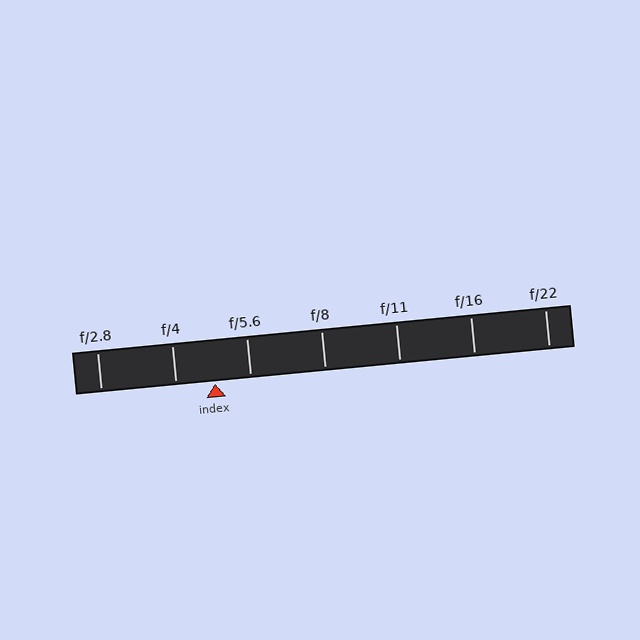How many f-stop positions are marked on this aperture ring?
There are 7 f-stop positions marked.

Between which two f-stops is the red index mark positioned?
The index mark is between f/4 and f/5.6.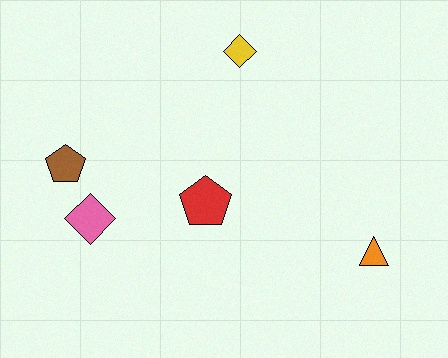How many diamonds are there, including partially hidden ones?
There are 2 diamonds.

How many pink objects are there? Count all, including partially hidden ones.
There is 1 pink object.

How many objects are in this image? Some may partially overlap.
There are 5 objects.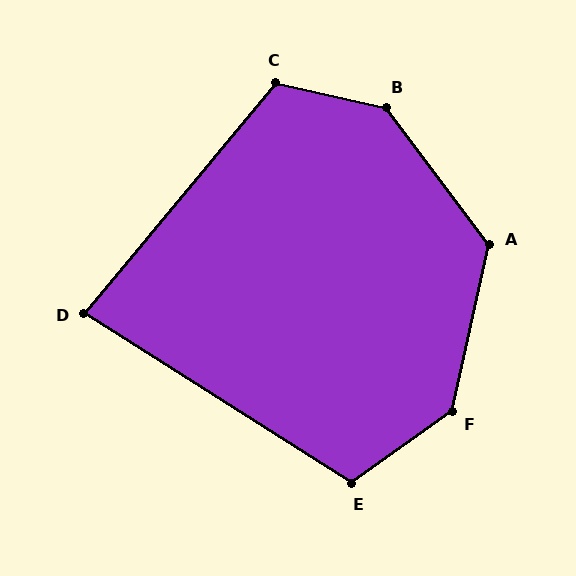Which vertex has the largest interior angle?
B, at approximately 139 degrees.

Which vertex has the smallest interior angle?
D, at approximately 83 degrees.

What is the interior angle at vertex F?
Approximately 138 degrees (obtuse).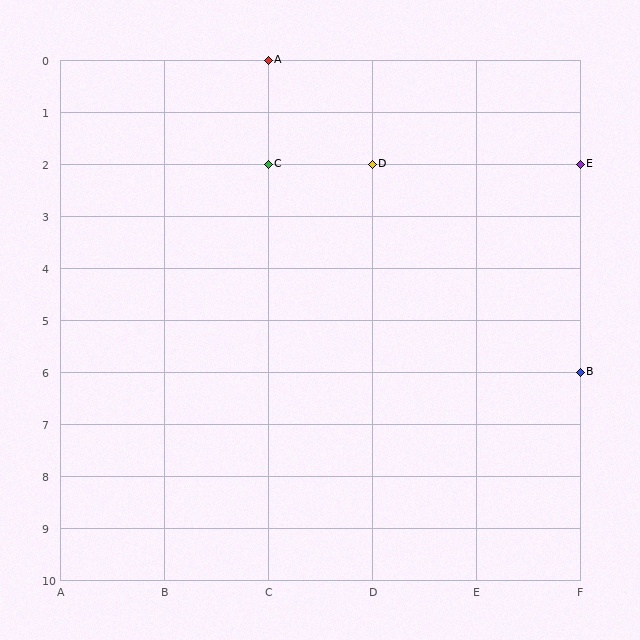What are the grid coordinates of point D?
Point D is at grid coordinates (D, 2).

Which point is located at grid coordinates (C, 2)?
Point C is at (C, 2).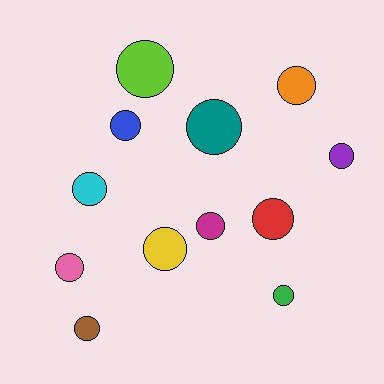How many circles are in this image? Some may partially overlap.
There are 12 circles.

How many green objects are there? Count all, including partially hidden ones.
There is 1 green object.